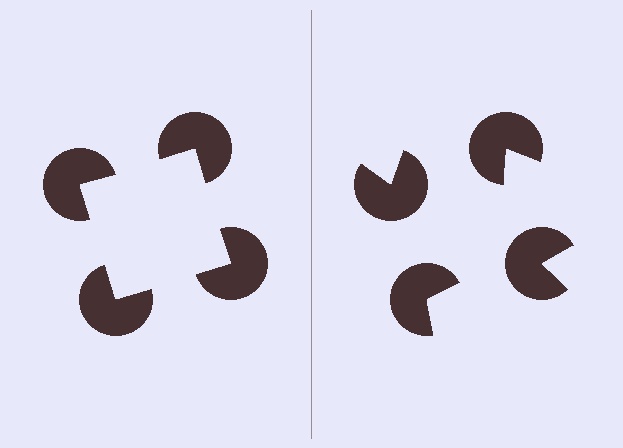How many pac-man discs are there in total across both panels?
8 — 4 on each side.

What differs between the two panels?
The pac-man discs are positioned identically on both sides; only the wedge orientations differ. On the left they align to a square; on the right they are misaligned.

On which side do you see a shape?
An illusory square appears on the left side. On the right side the wedge cuts are rotated, so no coherent shape forms.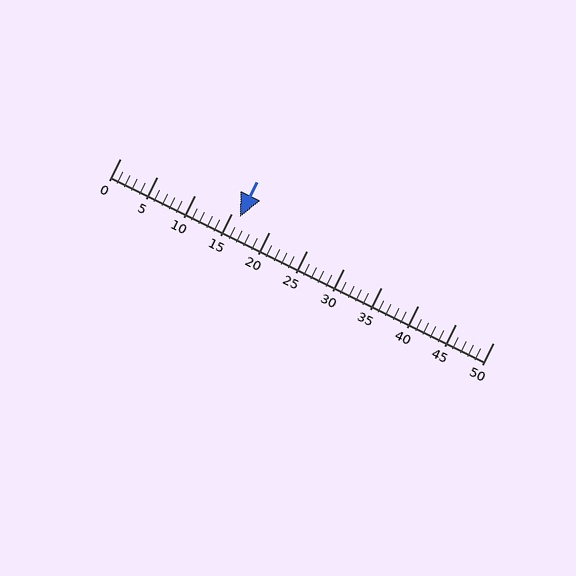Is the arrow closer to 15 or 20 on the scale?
The arrow is closer to 15.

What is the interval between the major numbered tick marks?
The major tick marks are spaced 5 units apart.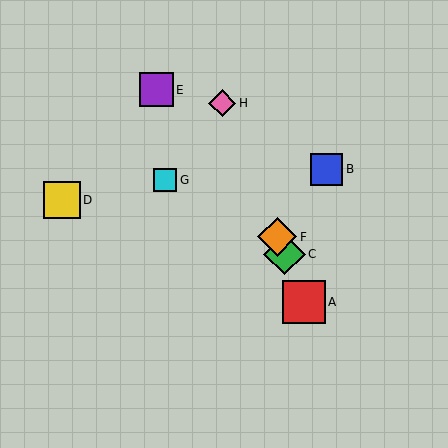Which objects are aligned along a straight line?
Objects A, C, F, H are aligned along a straight line.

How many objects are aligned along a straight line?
4 objects (A, C, F, H) are aligned along a straight line.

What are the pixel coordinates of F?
Object F is at (277, 237).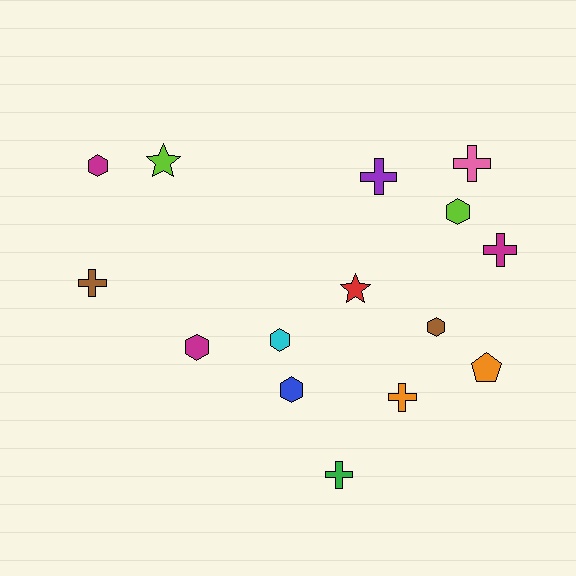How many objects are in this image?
There are 15 objects.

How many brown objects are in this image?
There are 2 brown objects.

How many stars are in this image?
There are 2 stars.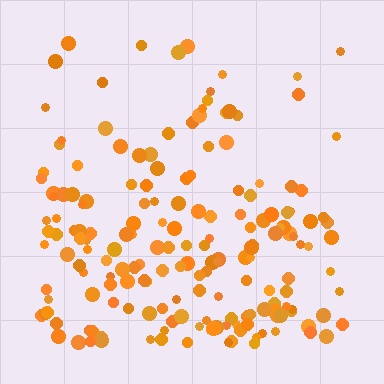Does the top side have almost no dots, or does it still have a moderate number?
Still a moderate number, just noticeably fewer than the bottom.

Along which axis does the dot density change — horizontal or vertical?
Vertical.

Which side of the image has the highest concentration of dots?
The bottom.